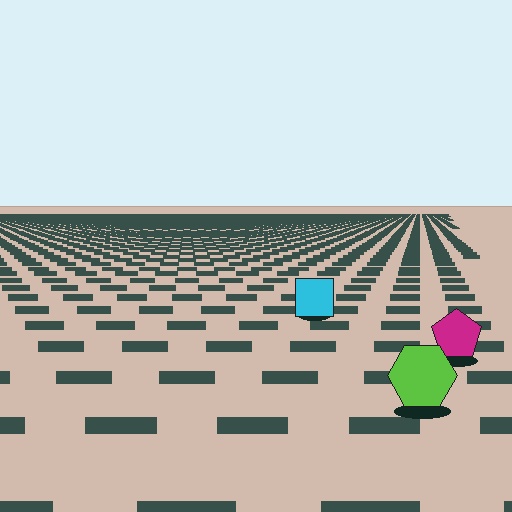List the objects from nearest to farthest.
From nearest to farthest: the lime hexagon, the magenta pentagon, the cyan square.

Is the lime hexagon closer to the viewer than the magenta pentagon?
Yes. The lime hexagon is closer — you can tell from the texture gradient: the ground texture is coarser near it.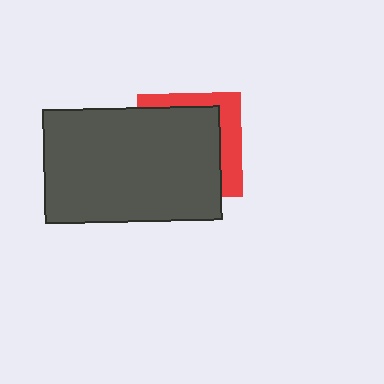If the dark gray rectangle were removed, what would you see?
You would see the complete red square.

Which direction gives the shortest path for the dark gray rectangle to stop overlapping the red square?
Moving toward the lower-left gives the shortest separation.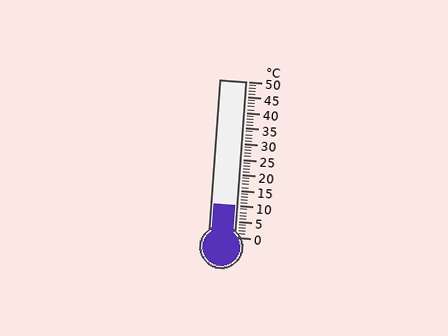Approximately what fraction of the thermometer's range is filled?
The thermometer is filled to approximately 20% of its range.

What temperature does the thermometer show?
The thermometer shows approximately 10°C.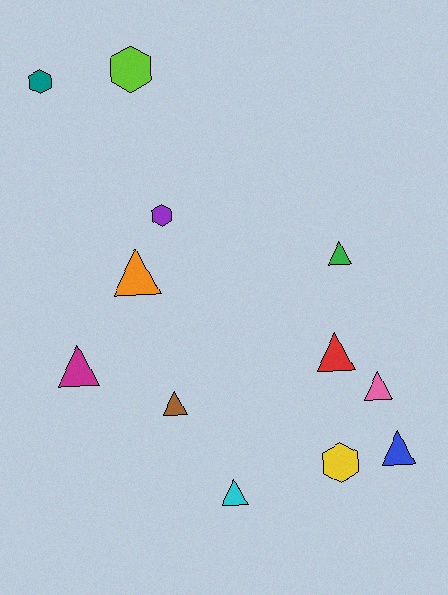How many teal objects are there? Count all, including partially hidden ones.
There is 1 teal object.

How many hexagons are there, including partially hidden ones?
There are 4 hexagons.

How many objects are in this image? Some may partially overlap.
There are 12 objects.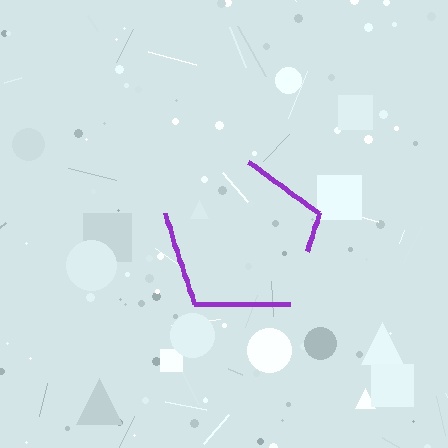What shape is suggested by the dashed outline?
The dashed outline suggests a pentagon.